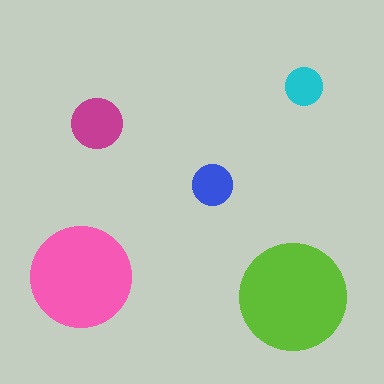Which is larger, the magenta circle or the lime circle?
The lime one.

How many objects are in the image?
There are 5 objects in the image.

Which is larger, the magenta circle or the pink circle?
The pink one.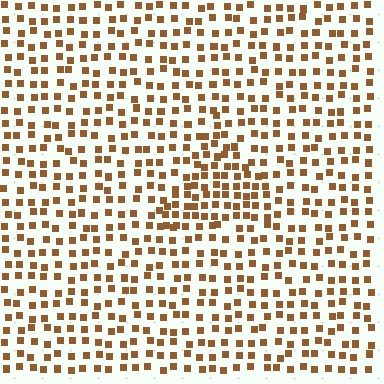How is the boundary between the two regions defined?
The boundary is defined by a change in element density (approximately 1.7x ratio). All elements are the same color, size, and shape.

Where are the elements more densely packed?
The elements are more densely packed inside the triangle boundary.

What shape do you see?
I see a triangle.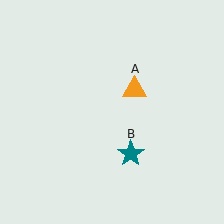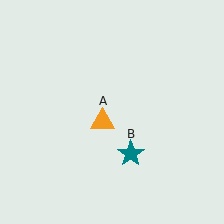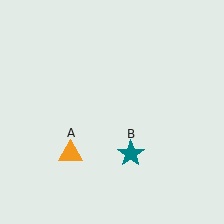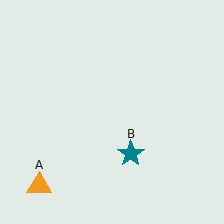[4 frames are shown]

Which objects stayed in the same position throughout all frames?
Teal star (object B) remained stationary.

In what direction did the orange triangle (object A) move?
The orange triangle (object A) moved down and to the left.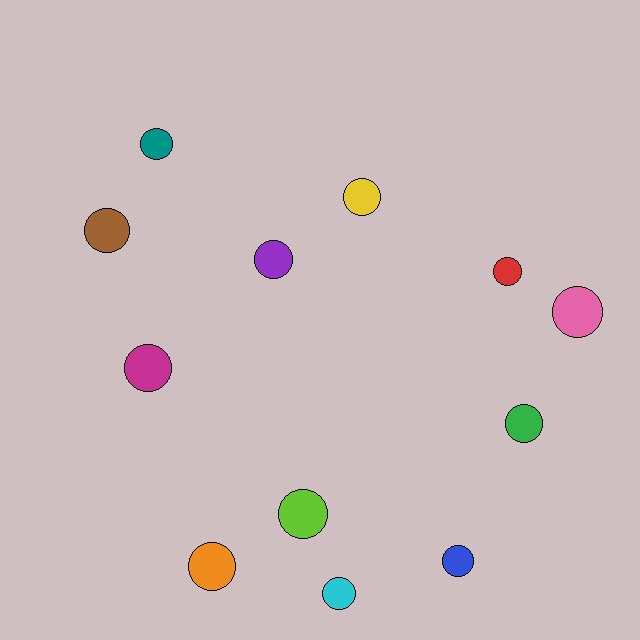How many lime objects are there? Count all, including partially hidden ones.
There is 1 lime object.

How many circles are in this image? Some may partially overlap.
There are 12 circles.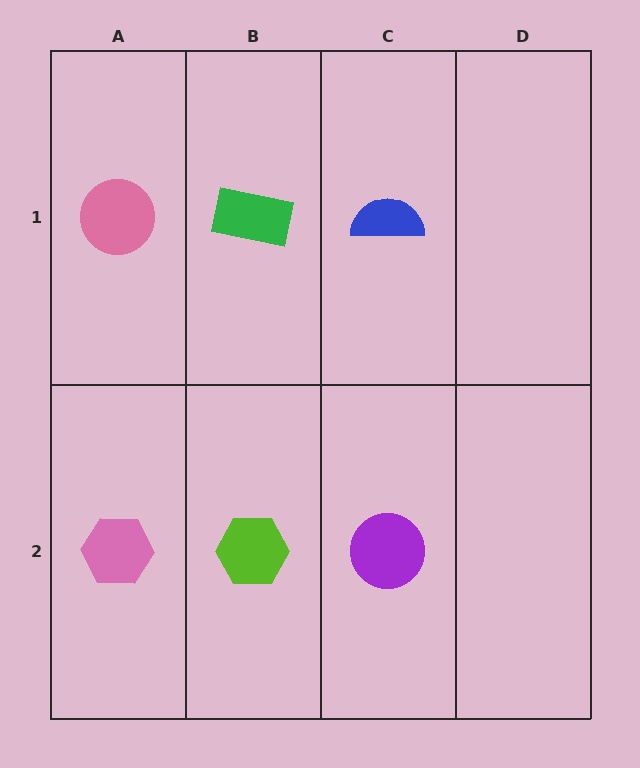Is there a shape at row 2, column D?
No, that cell is empty.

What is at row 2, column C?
A purple circle.